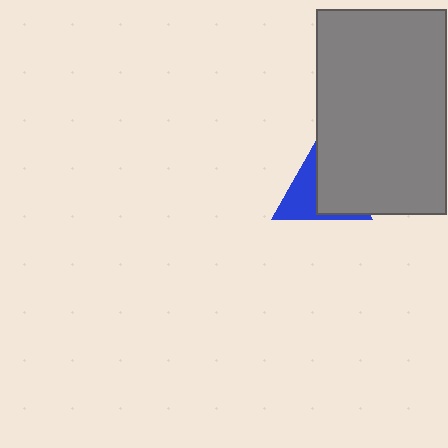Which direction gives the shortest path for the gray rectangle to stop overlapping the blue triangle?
Moving right gives the shortest separation.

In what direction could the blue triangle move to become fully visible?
The blue triangle could move left. That would shift it out from behind the gray rectangle entirely.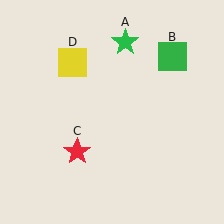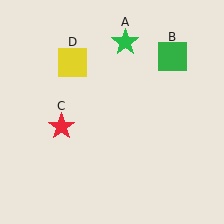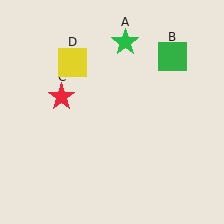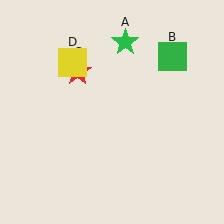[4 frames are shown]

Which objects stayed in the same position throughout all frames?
Green star (object A) and green square (object B) and yellow square (object D) remained stationary.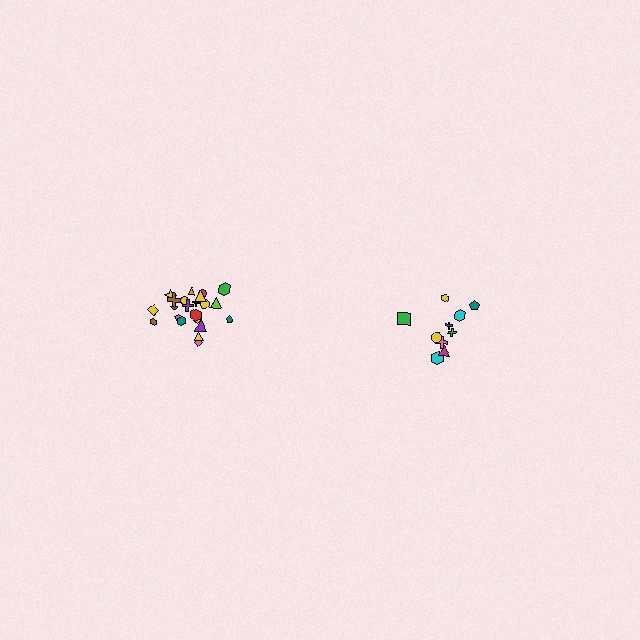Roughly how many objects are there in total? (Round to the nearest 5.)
Roughly 30 objects in total.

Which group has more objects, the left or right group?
The left group.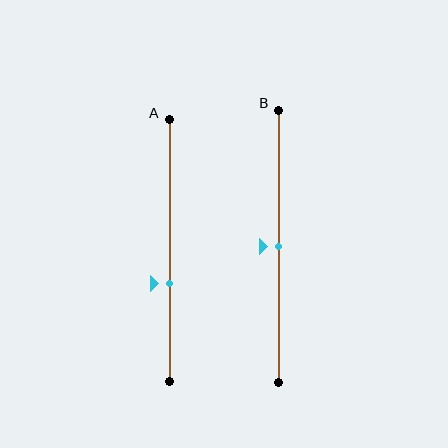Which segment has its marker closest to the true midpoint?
Segment B has its marker closest to the true midpoint.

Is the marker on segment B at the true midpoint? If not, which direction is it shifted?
Yes, the marker on segment B is at the true midpoint.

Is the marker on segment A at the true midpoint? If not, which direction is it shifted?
No, the marker on segment A is shifted downward by about 12% of the segment length.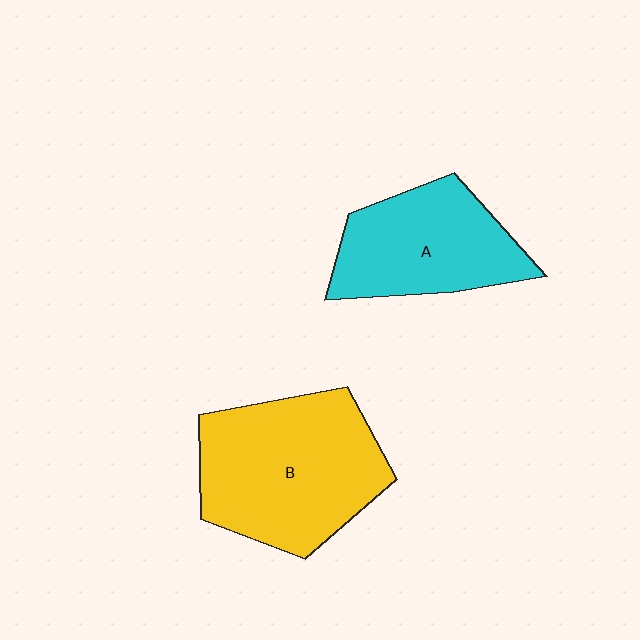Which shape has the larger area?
Shape B (yellow).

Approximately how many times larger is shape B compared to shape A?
Approximately 1.4 times.